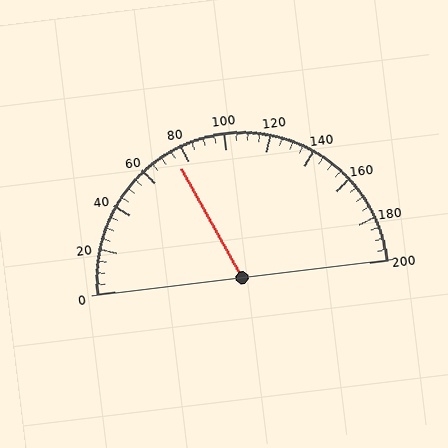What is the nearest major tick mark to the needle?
The nearest major tick mark is 80.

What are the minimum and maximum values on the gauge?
The gauge ranges from 0 to 200.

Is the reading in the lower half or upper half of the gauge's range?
The reading is in the lower half of the range (0 to 200).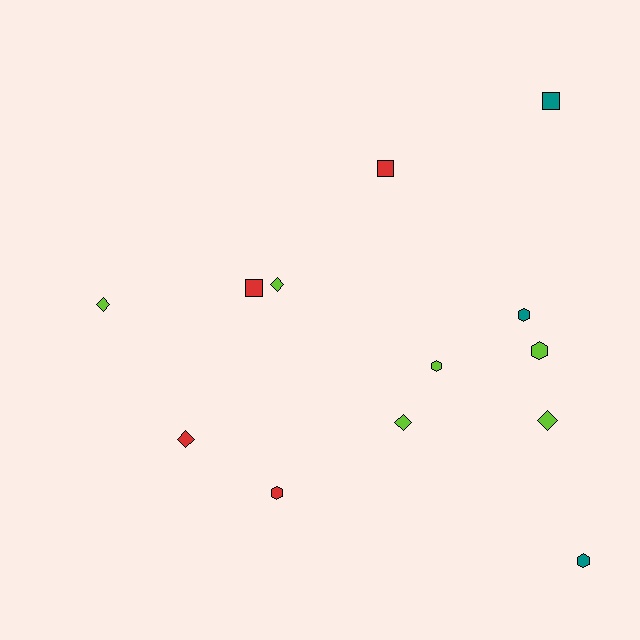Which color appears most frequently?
Lime, with 6 objects.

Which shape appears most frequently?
Hexagon, with 5 objects.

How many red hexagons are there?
There is 1 red hexagon.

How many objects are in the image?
There are 13 objects.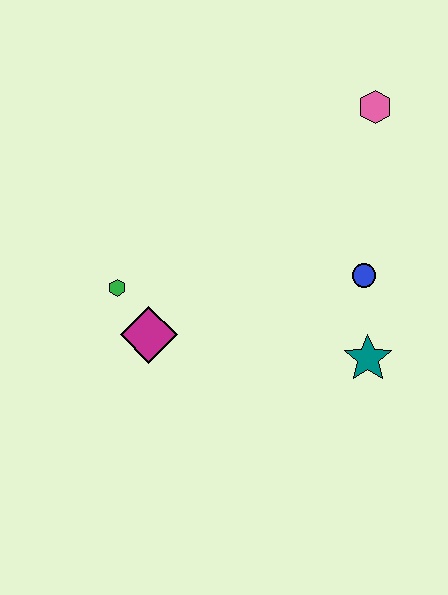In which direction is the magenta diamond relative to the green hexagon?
The magenta diamond is below the green hexagon.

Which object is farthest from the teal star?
The green hexagon is farthest from the teal star.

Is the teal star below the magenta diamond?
Yes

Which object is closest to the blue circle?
The teal star is closest to the blue circle.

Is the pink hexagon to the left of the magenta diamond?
No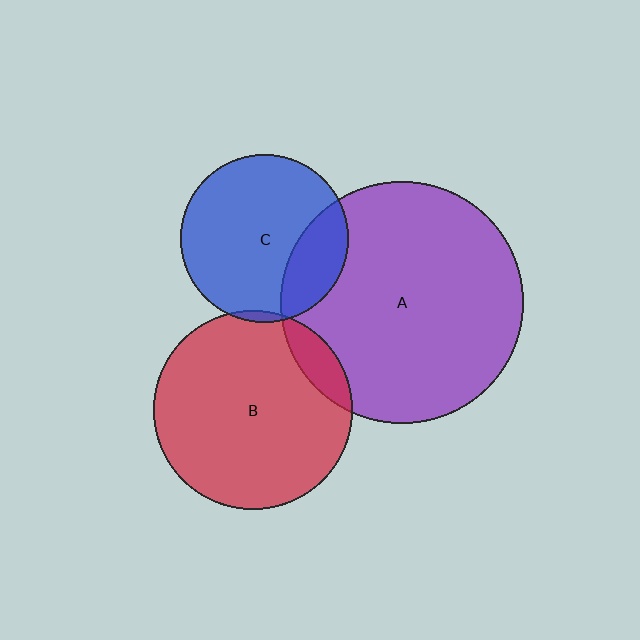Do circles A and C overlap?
Yes.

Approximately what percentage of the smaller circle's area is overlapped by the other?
Approximately 25%.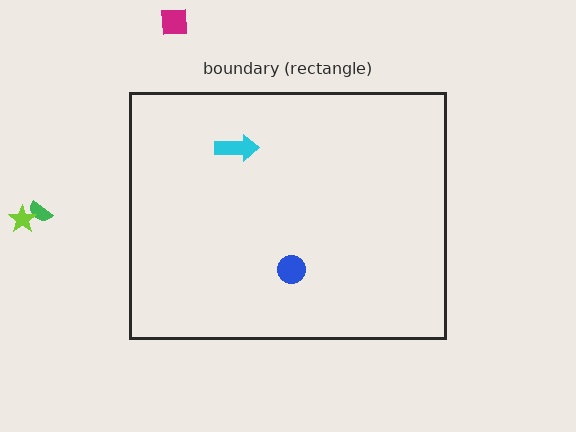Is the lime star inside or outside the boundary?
Outside.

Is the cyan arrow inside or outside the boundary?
Inside.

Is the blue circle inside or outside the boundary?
Inside.